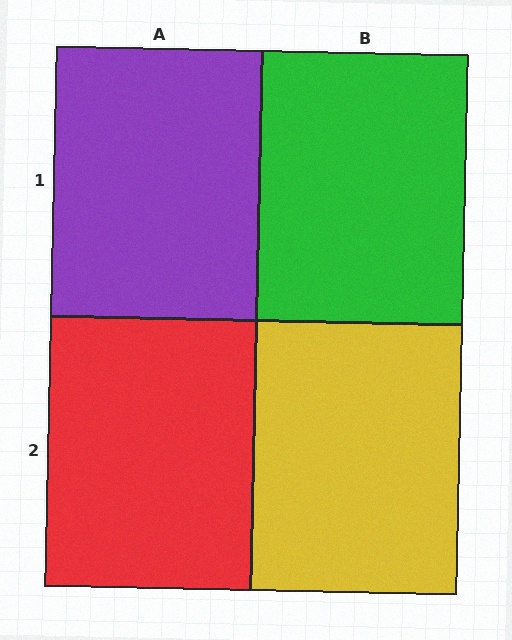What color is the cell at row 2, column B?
Yellow.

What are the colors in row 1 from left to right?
Purple, green.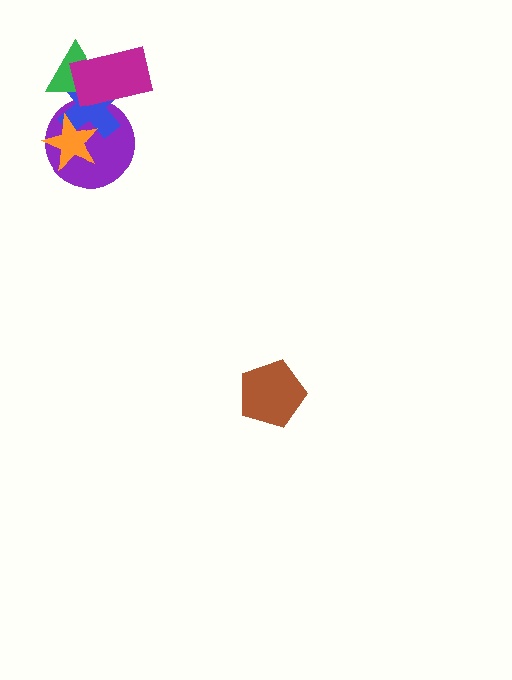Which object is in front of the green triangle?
The magenta rectangle is in front of the green triangle.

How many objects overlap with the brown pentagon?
0 objects overlap with the brown pentagon.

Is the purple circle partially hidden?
Yes, it is partially covered by another shape.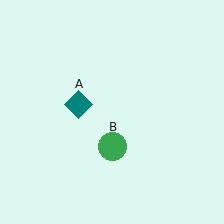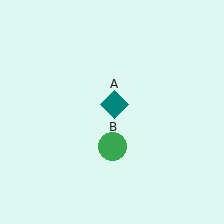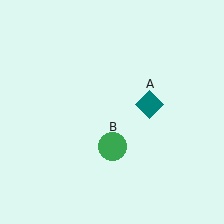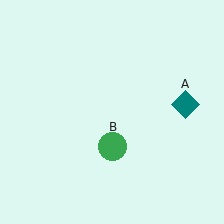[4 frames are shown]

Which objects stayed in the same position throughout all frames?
Green circle (object B) remained stationary.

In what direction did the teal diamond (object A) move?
The teal diamond (object A) moved right.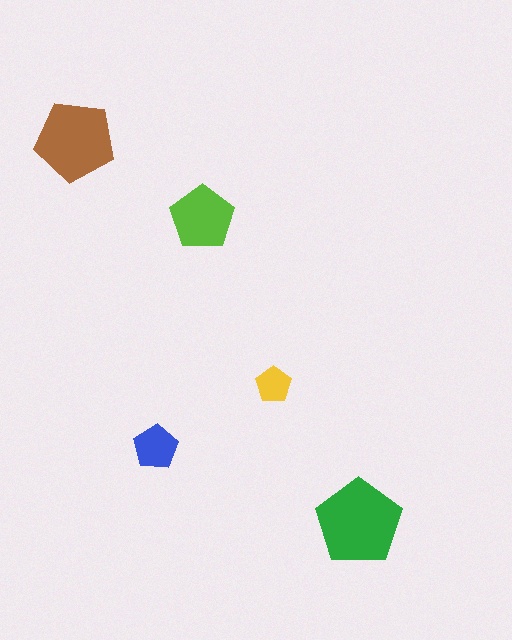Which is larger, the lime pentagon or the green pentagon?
The green one.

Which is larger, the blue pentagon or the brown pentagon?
The brown one.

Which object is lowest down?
The green pentagon is bottommost.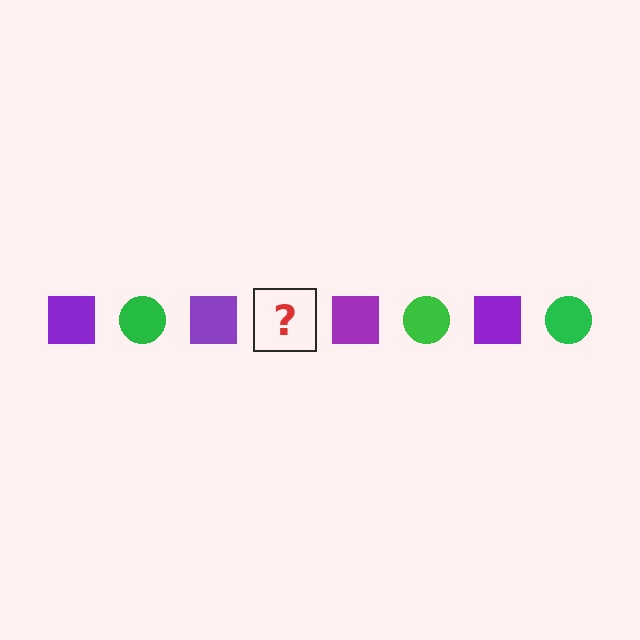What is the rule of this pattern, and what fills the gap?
The rule is that the pattern alternates between purple square and green circle. The gap should be filled with a green circle.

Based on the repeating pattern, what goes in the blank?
The blank should be a green circle.